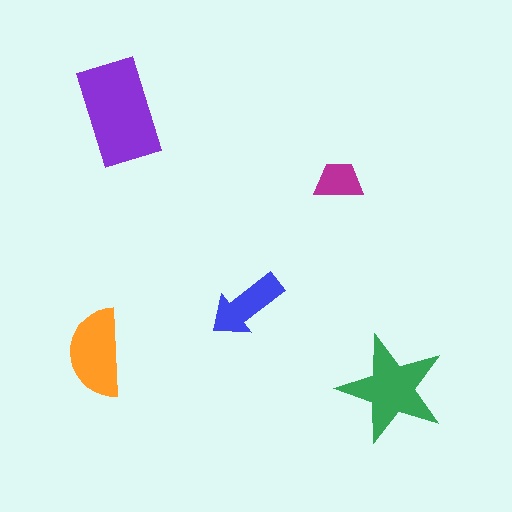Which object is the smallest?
The magenta trapezoid.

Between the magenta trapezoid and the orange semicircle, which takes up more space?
The orange semicircle.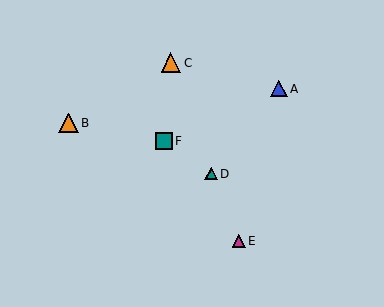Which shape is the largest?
The orange triangle (labeled C) is the largest.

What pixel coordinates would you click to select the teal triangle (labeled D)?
Click at (211, 174) to select the teal triangle D.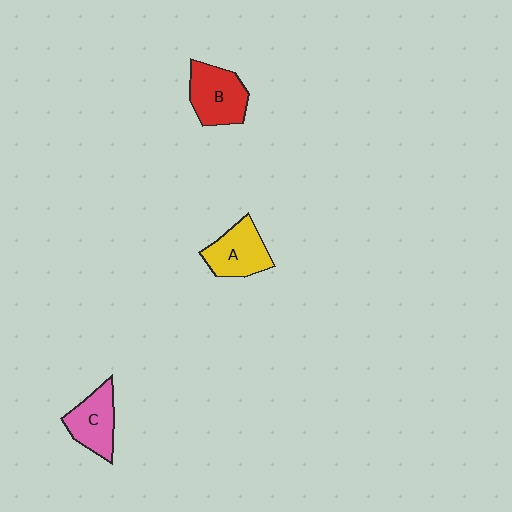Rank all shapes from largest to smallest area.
From largest to smallest: B (red), A (yellow), C (pink).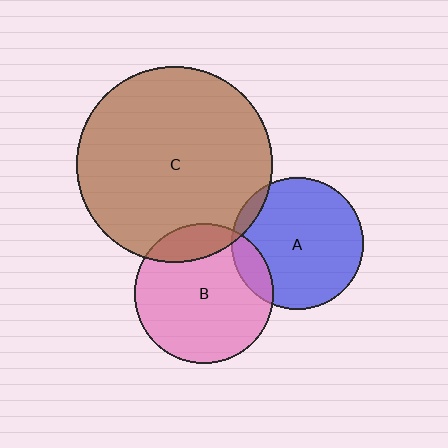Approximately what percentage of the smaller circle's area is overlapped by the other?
Approximately 5%.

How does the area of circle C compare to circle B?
Approximately 2.0 times.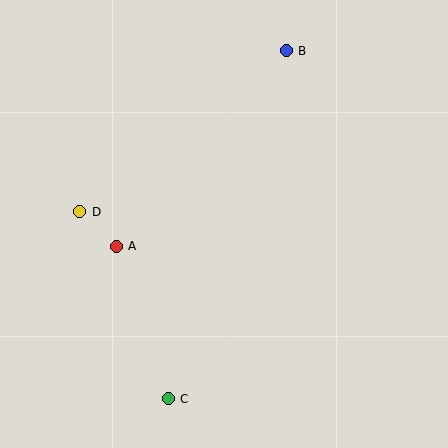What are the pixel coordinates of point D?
Point D is at (80, 212).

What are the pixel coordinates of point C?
Point C is at (168, 399).